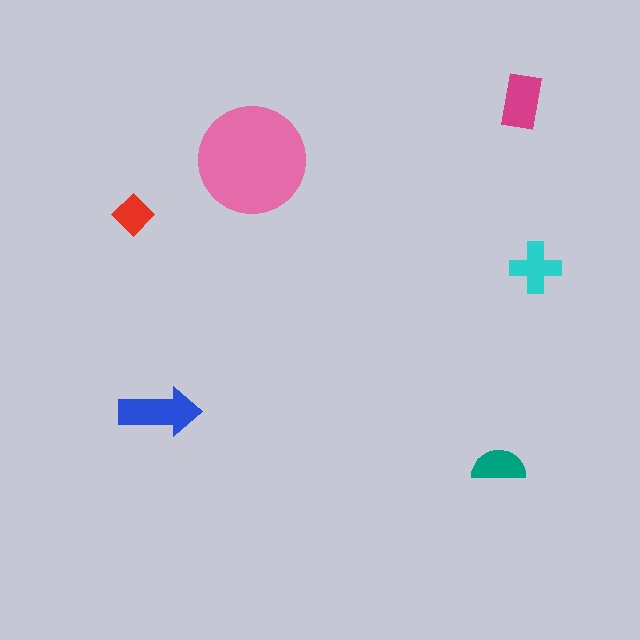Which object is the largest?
The pink circle.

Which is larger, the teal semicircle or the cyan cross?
The cyan cross.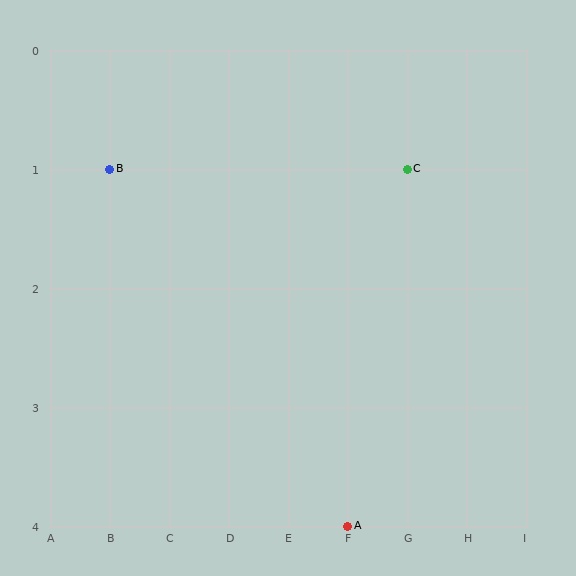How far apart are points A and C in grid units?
Points A and C are 1 column and 3 rows apart (about 3.2 grid units diagonally).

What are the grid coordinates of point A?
Point A is at grid coordinates (F, 4).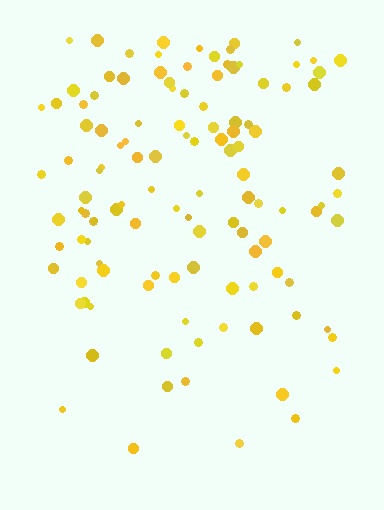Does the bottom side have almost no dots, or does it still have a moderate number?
Still a moderate number, just noticeably fewer than the top.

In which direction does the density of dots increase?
From bottom to top, with the top side densest.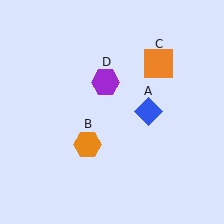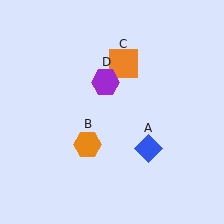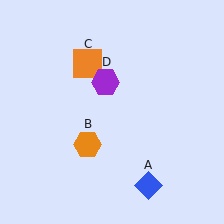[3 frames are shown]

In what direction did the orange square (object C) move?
The orange square (object C) moved left.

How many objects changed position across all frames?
2 objects changed position: blue diamond (object A), orange square (object C).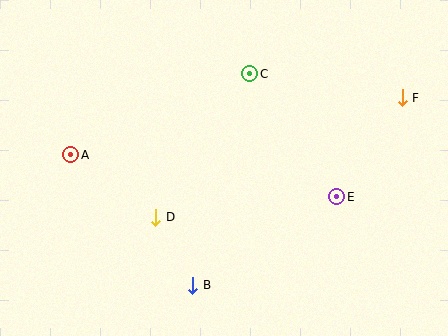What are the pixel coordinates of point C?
Point C is at (250, 74).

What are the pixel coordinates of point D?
Point D is at (156, 217).